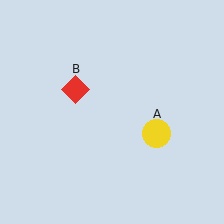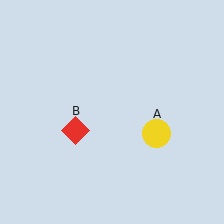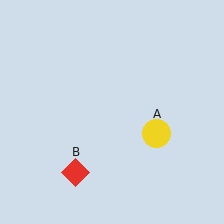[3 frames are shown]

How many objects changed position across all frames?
1 object changed position: red diamond (object B).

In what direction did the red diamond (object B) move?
The red diamond (object B) moved down.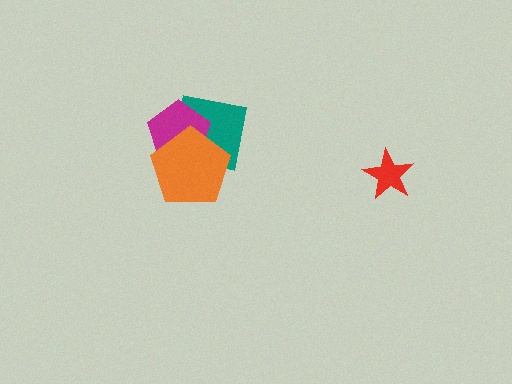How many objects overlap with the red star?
0 objects overlap with the red star.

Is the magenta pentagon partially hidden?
Yes, it is partially covered by another shape.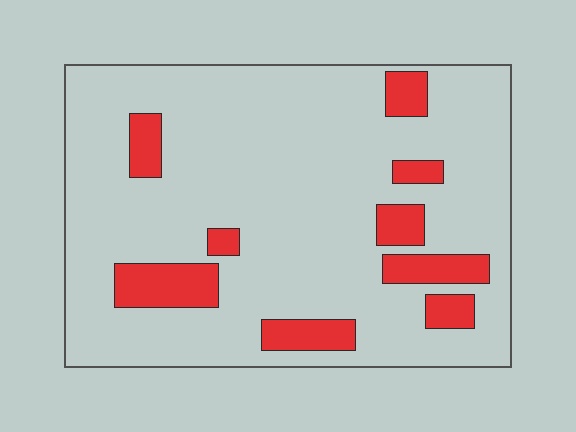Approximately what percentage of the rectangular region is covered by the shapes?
Approximately 15%.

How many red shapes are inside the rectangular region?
9.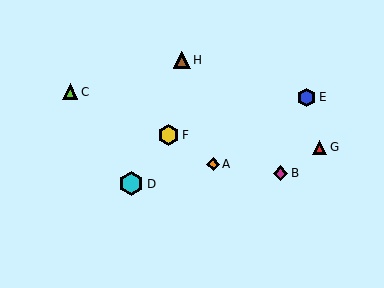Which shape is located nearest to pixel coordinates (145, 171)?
The cyan hexagon (labeled D) at (131, 184) is nearest to that location.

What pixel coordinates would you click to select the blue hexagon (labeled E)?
Click at (307, 97) to select the blue hexagon E.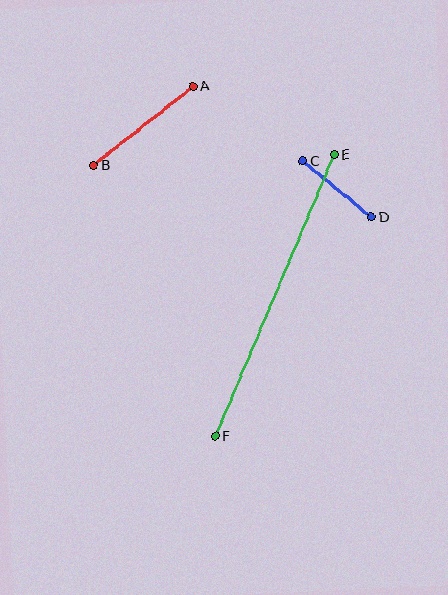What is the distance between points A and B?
The distance is approximately 127 pixels.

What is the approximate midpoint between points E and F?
The midpoint is at approximately (275, 295) pixels.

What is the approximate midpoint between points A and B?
The midpoint is at approximately (143, 126) pixels.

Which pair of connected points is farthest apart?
Points E and F are farthest apart.